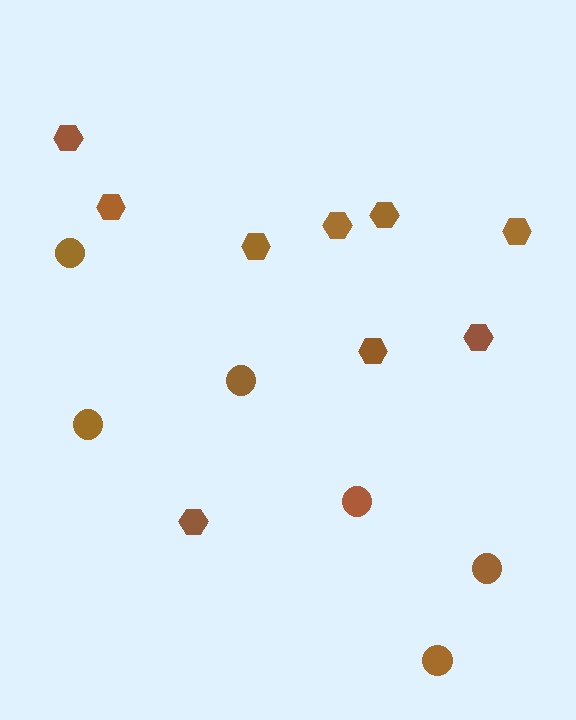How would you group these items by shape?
There are 2 groups: one group of circles (6) and one group of hexagons (9).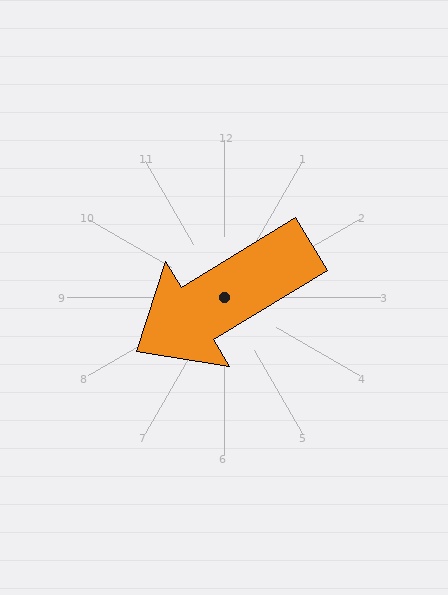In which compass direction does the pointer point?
Southwest.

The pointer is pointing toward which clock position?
Roughly 8 o'clock.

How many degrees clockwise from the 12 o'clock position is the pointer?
Approximately 238 degrees.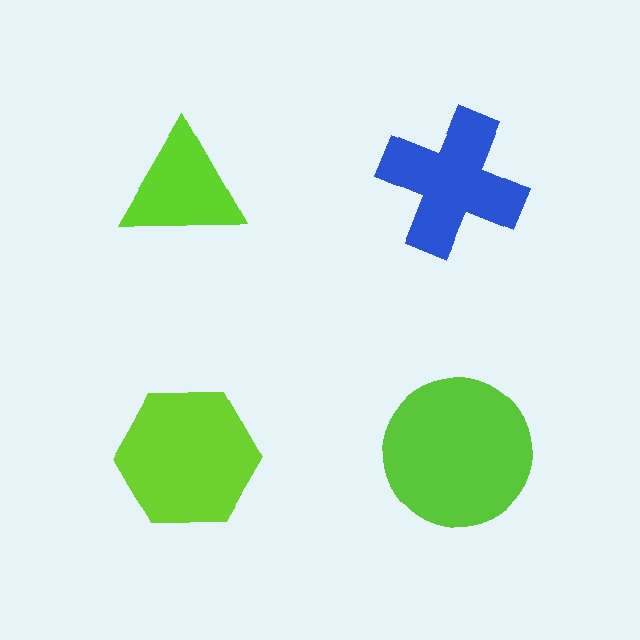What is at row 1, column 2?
A blue cross.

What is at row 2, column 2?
A lime circle.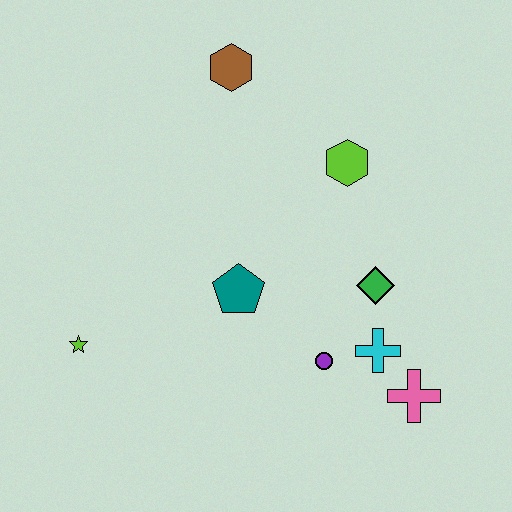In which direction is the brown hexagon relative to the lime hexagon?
The brown hexagon is to the left of the lime hexagon.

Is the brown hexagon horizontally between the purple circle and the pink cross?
No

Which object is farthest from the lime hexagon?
The lime star is farthest from the lime hexagon.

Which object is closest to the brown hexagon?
The lime hexagon is closest to the brown hexagon.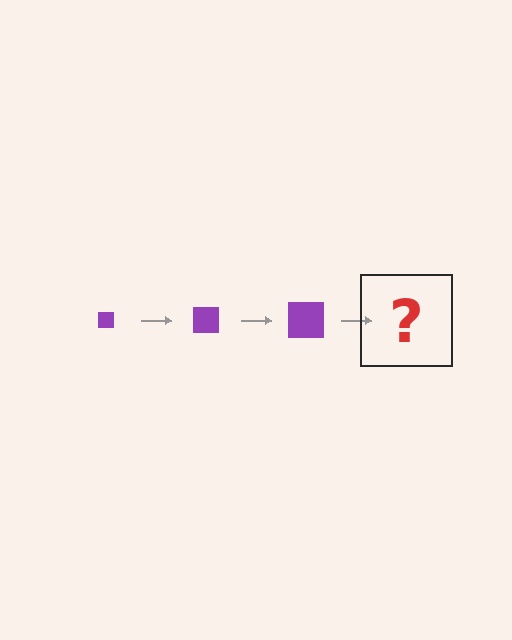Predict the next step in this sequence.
The next step is a purple square, larger than the previous one.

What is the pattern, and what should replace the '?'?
The pattern is that the square gets progressively larger each step. The '?' should be a purple square, larger than the previous one.